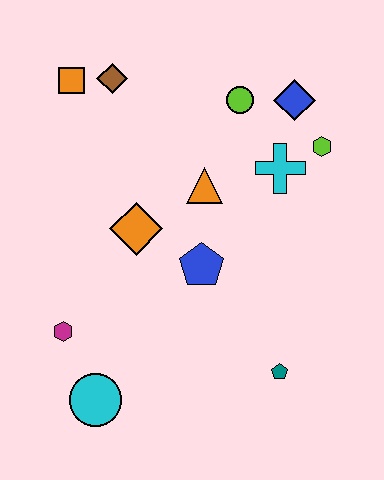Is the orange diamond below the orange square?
Yes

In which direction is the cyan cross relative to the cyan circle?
The cyan cross is above the cyan circle.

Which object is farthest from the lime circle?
The cyan circle is farthest from the lime circle.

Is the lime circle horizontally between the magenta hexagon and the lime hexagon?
Yes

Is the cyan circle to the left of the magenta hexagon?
No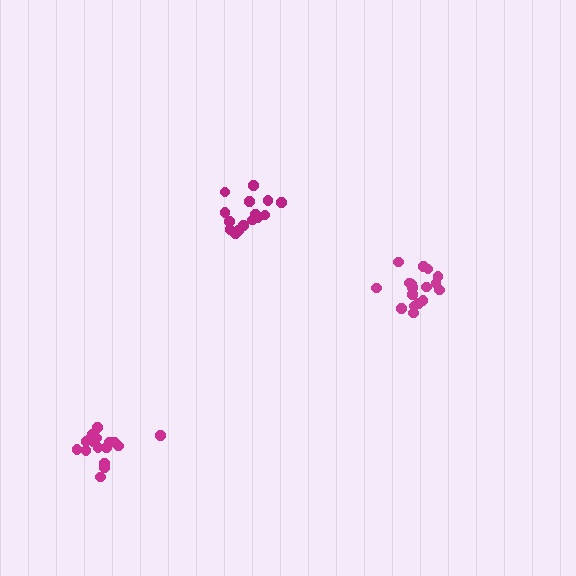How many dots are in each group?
Group 1: 17 dots, Group 2: 15 dots, Group 3: 17 dots (49 total).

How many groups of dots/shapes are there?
There are 3 groups.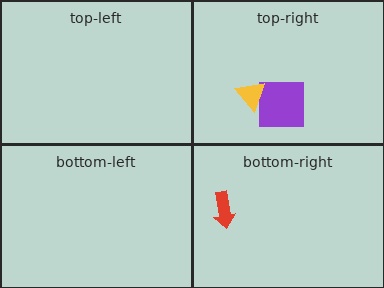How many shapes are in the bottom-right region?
1.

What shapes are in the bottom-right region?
The red arrow.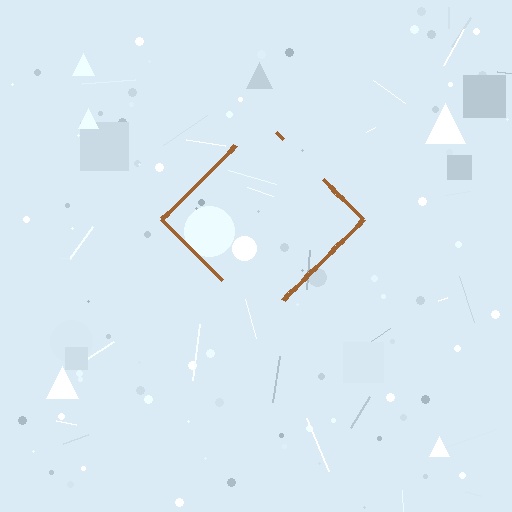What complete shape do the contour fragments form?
The contour fragments form a diamond.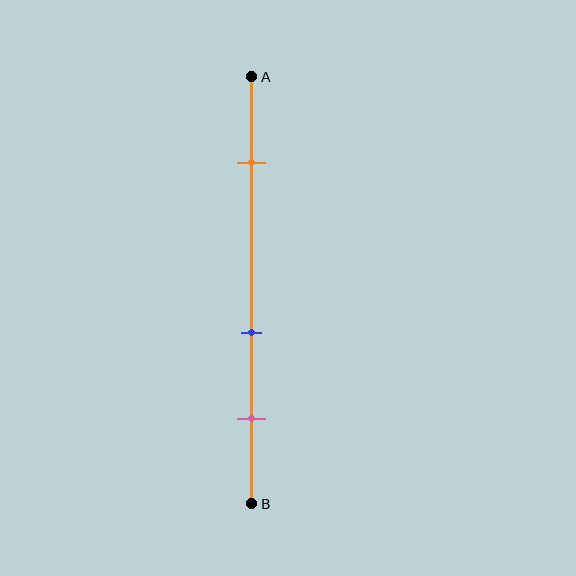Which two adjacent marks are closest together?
The blue and pink marks are the closest adjacent pair.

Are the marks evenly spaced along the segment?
No, the marks are not evenly spaced.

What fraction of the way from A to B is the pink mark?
The pink mark is approximately 80% (0.8) of the way from A to B.